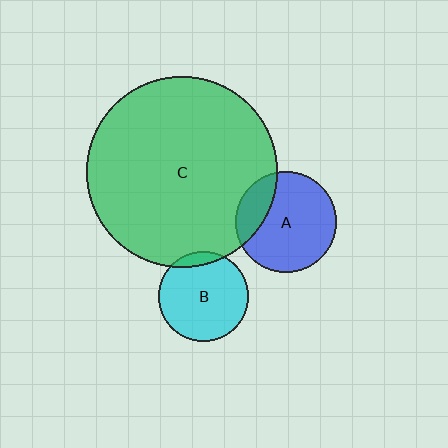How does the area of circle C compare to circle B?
Approximately 4.5 times.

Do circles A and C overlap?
Yes.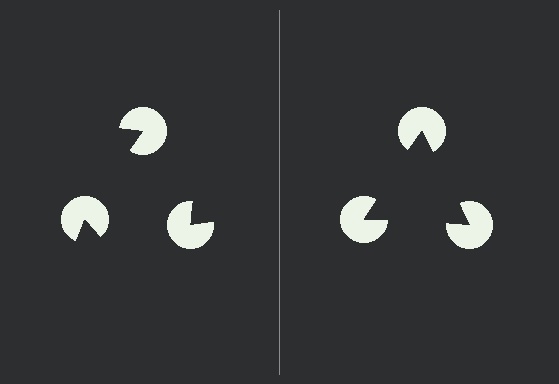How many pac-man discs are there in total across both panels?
6 — 3 on each side.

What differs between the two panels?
The pac-man discs are positioned identically on both sides; only the wedge orientations differ. On the right they align to a triangle; on the left they are misaligned.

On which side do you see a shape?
An illusory triangle appears on the right side. On the left side the wedge cuts are rotated, so no coherent shape forms.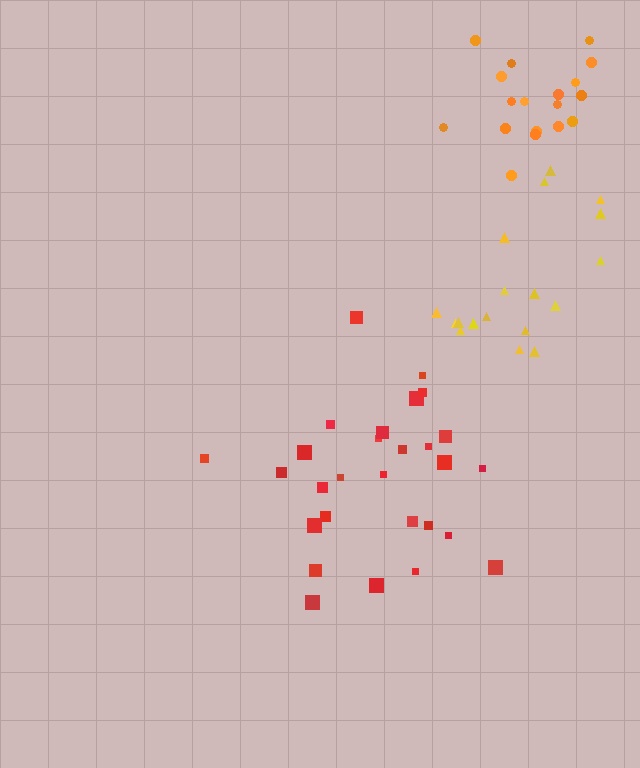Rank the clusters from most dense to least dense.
orange, yellow, red.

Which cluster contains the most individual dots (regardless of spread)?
Red (28).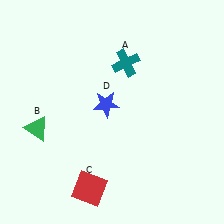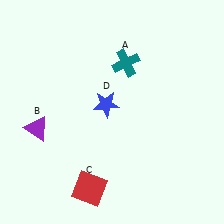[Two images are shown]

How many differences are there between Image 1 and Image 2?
There is 1 difference between the two images.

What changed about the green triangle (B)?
In Image 1, B is green. In Image 2, it changed to purple.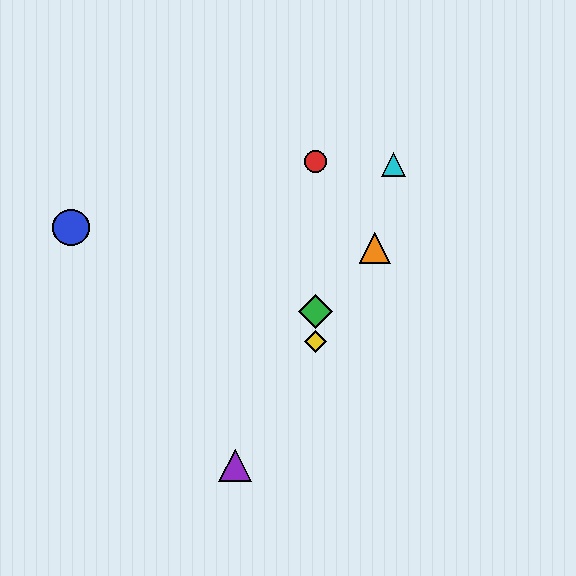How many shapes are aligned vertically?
3 shapes (the red circle, the green diamond, the yellow diamond) are aligned vertically.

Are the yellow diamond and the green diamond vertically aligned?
Yes, both are at x≈315.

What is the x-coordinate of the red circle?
The red circle is at x≈315.